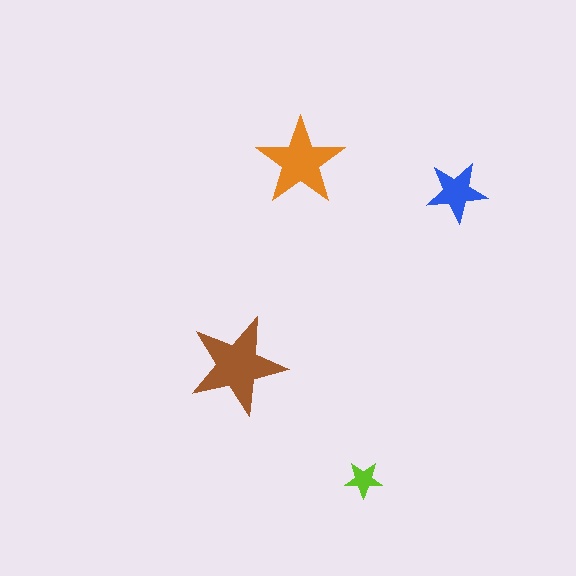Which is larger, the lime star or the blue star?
The blue one.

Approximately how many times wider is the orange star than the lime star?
About 2.5 times wider.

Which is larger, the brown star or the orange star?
The brown one.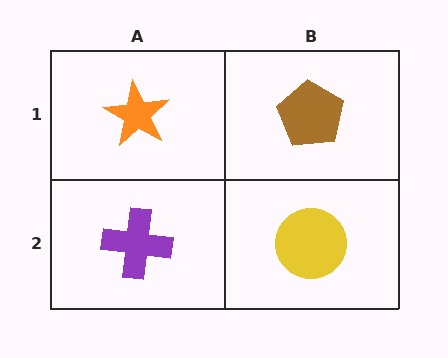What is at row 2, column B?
A yellow circle.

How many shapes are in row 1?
2 shapes.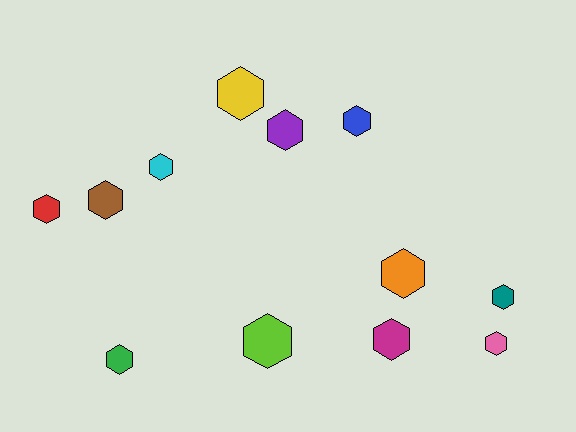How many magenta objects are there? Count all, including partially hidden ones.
There is 1 magenta object.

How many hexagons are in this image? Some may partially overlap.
There are 12 hexagons.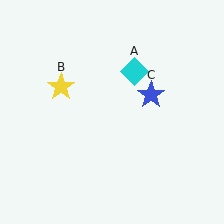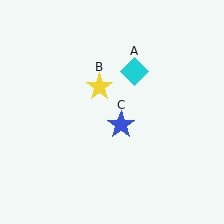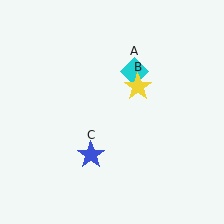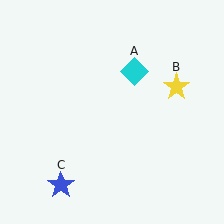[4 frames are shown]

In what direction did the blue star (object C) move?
The blue star (object C) moved down and to the left.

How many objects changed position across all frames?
2 objects changed position: yellow star (object B), blue star (object C).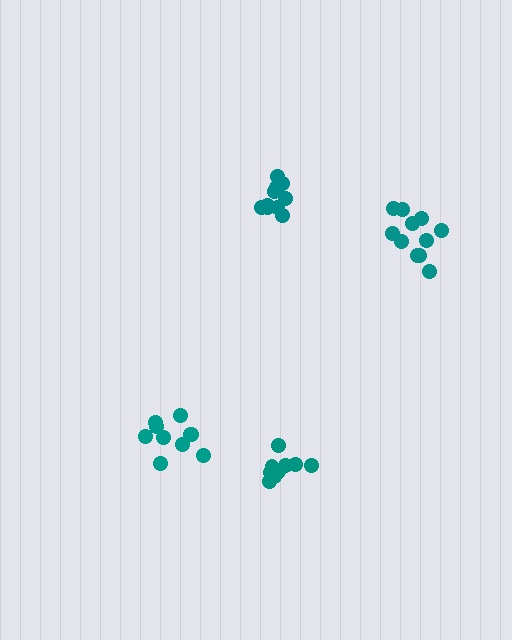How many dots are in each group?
Group 1: 9 dots, Group 2: 10 dots, Group 3: 11 dots, Group 4: 10 dots (40 total).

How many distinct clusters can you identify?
There are 4 distinct clusters.